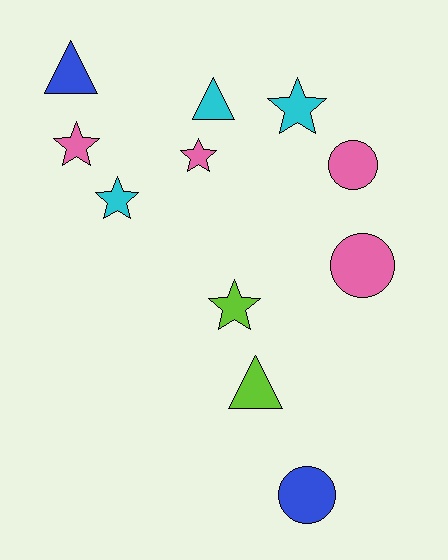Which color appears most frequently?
Pink, with 4 objects.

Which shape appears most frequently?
Star, with 5 objects.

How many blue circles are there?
There is 1 blue circle.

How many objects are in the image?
There are 11 objects.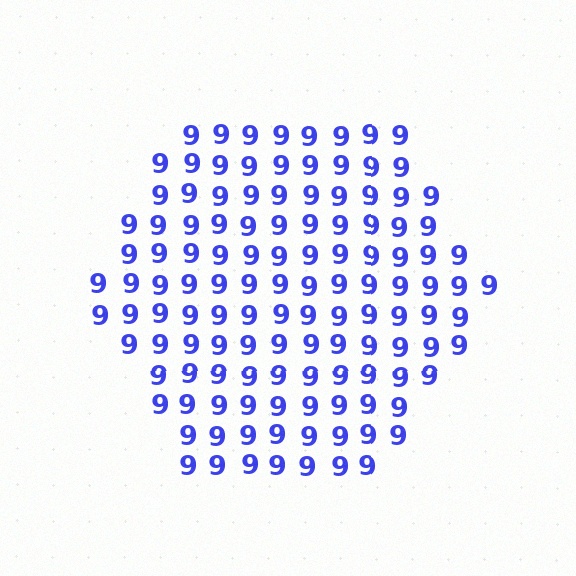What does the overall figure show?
The overall figure shows a hexagon.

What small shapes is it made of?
It is made of small digit 9's.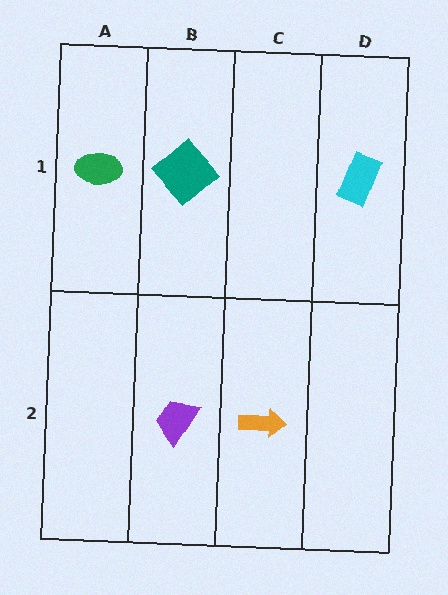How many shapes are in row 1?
3 shapes.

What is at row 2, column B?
A purple trapezoid.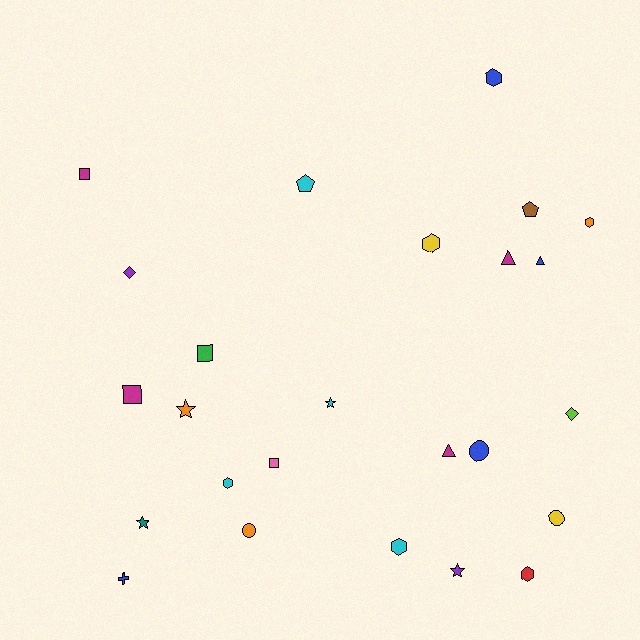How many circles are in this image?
There are 3 circles.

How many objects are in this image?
There are 25 objects.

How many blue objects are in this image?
There are 4 blue objects.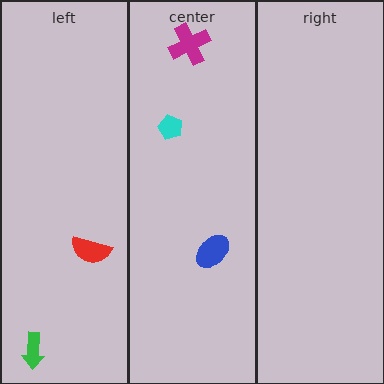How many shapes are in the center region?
3.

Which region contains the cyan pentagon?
The center region.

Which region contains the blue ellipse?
The center region.